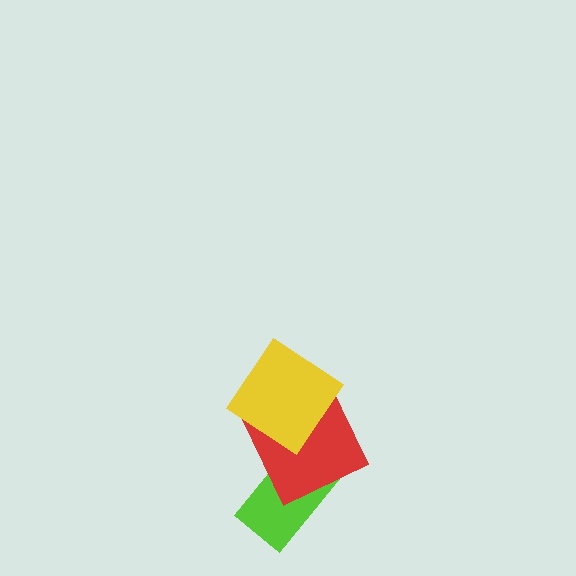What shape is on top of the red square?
The yellow diamond is on top of the red square.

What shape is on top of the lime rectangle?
The red square is on top of the lime rectangle.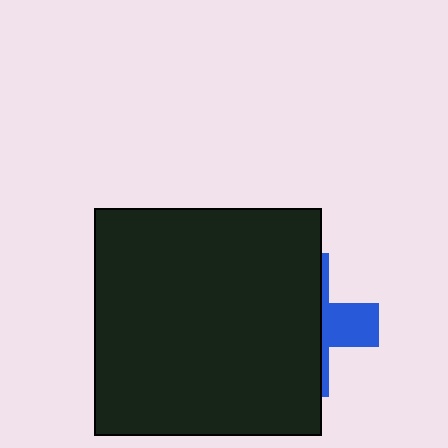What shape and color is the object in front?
The object in front is a black square.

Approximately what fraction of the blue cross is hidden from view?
Roughly 69% of the blue cross is hidden behind the black square.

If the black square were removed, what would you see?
You would see the complete blue cross.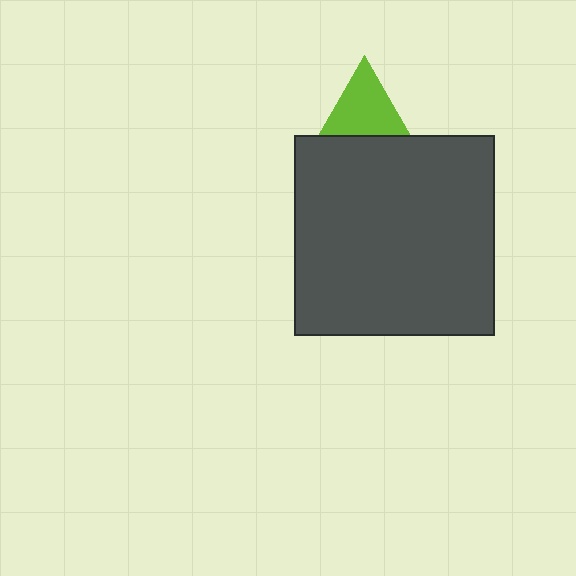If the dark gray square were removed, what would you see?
You would see the complete lime triangle.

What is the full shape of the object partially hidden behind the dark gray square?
The partially hidden object is a lime triangle.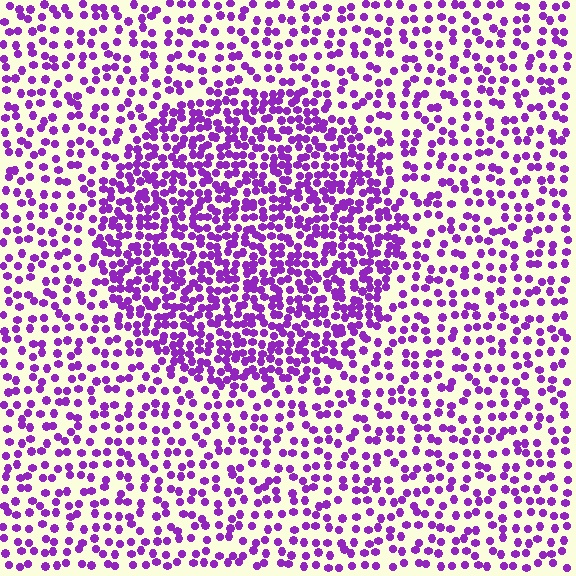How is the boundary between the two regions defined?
The boundary is defined by a change in element density (approximately 1.9x ratio). All elements are the same color, size, and shape.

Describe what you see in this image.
The image contains small purple elements arranged at two different densities. A circle-shaped region is visible where the elements are more densely packed than the surrounding area.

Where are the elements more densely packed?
The elements are more densely packed inside the circle boundary.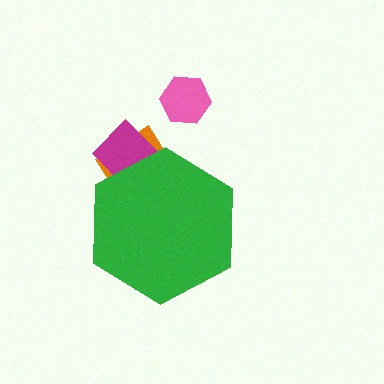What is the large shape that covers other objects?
A green hexagon.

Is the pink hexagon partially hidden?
No, the pink hexagon is fully visible.